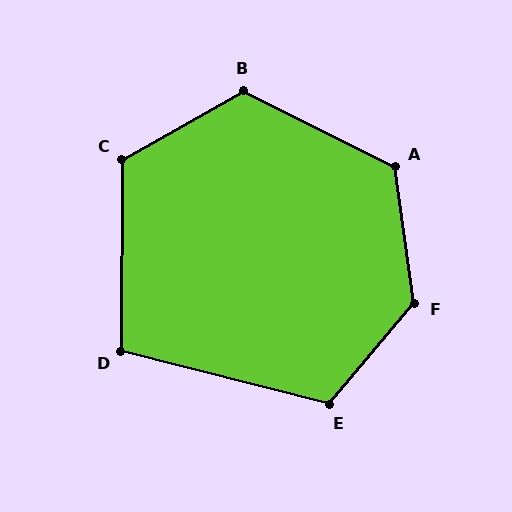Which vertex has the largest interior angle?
F, at approximately 132 degrees.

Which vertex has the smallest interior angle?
D, at approximately 104 degrees.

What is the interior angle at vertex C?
Approximately 119 degrees (obtuse).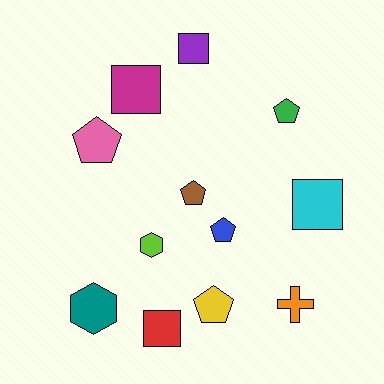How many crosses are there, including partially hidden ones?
There is 1 cross.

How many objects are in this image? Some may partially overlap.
There are 12 objects.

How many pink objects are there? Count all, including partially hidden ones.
There is 1 pink object.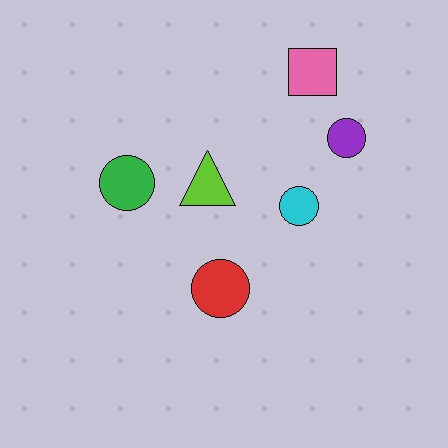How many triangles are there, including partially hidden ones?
There is 1 triangle.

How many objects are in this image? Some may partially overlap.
There are 6 objects.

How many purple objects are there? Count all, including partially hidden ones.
There is 1 purple object.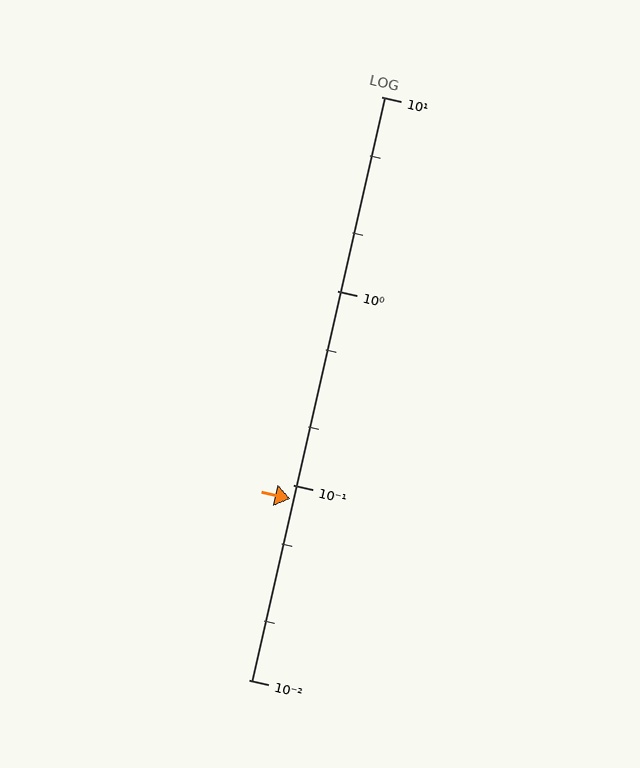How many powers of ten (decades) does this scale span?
The scale spans 3 decades, from 0.01 to 10.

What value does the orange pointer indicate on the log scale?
The pointer indicates approximately 0.085.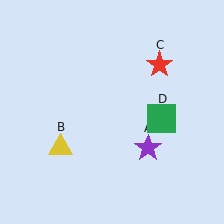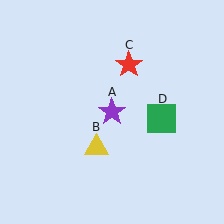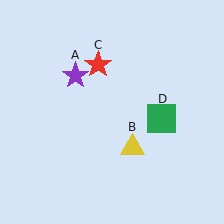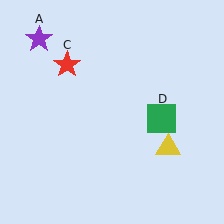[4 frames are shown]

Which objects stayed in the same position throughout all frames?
Green square (object D) remained stationary.